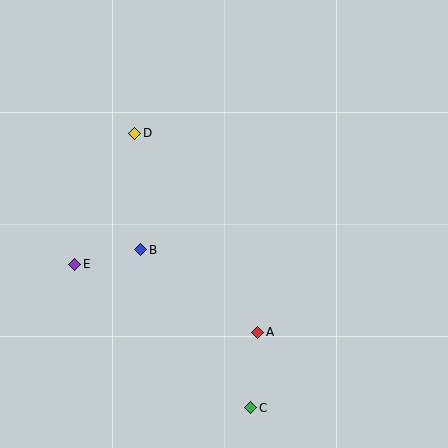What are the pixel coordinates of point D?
Point D is at (135, 133).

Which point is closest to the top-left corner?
Point D is closest to the top-left corner.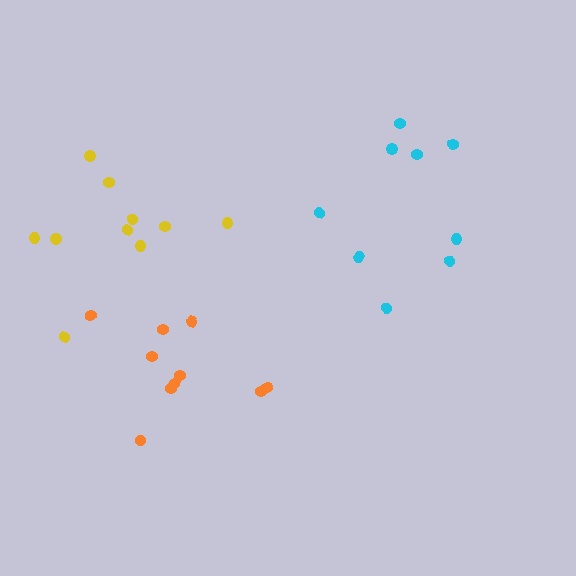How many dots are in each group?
Group 1: 9 dots, Group 2: 10 dots, Group 3: 10 dots (29 total).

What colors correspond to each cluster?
The clusters are colored: cyan, orange, yellow.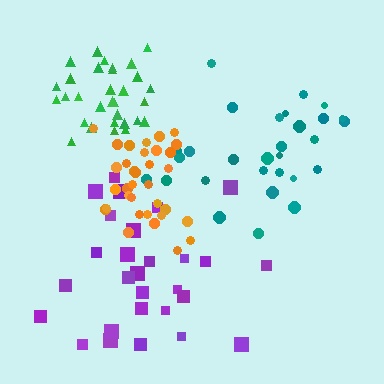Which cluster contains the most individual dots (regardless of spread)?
Orange (34).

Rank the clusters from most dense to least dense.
orange, green, teal, purple.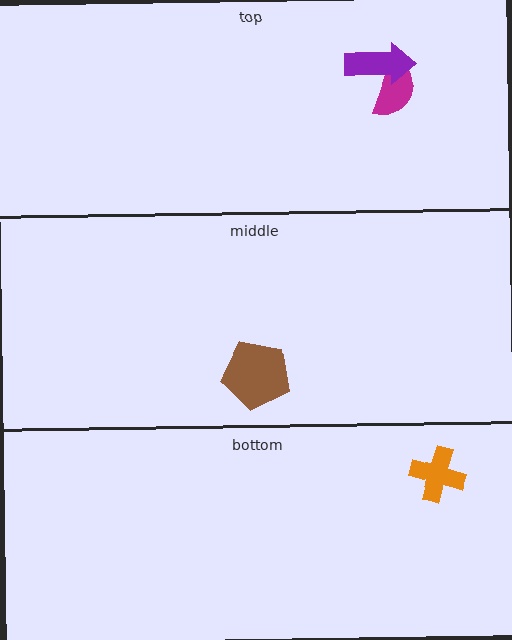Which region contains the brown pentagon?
The middle region.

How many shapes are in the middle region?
1.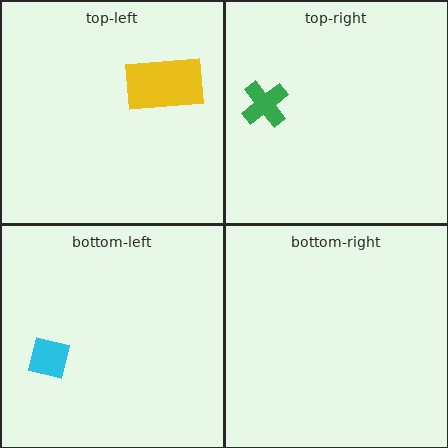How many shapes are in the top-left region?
1.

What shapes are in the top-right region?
The green cross.